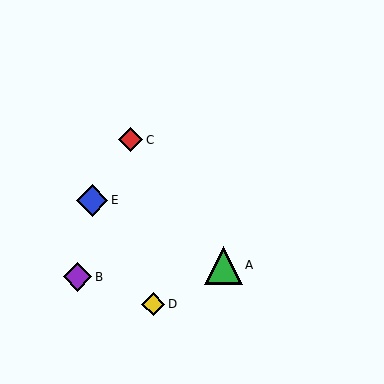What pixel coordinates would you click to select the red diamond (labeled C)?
Click at (131, 140) to select the red diamond C.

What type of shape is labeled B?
Shape B is a purple diamond.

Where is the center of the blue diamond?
The center of the blue diamond is at (92, 200).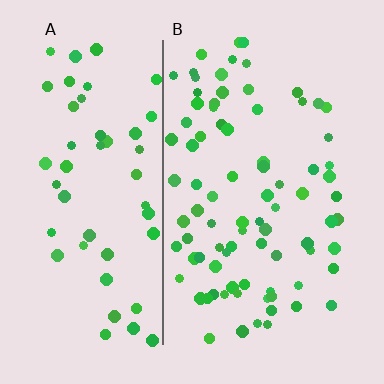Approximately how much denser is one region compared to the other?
Approximately 1.6× — region B over region A.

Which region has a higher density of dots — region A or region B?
B (the right).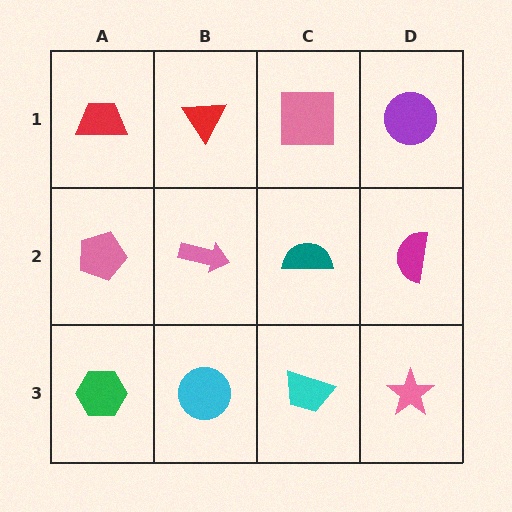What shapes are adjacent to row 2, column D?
A purple circle (row 1, column D), a pink star (row 3, column D), a teal semicircle (row 2, column C).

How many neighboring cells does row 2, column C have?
4.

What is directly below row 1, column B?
A pink arrow.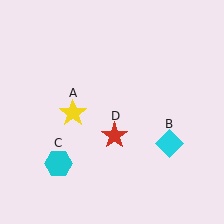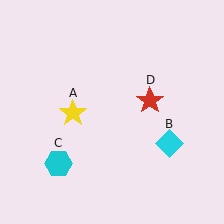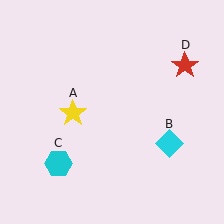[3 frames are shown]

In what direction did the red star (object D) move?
The red star (object D) moved up and to the right.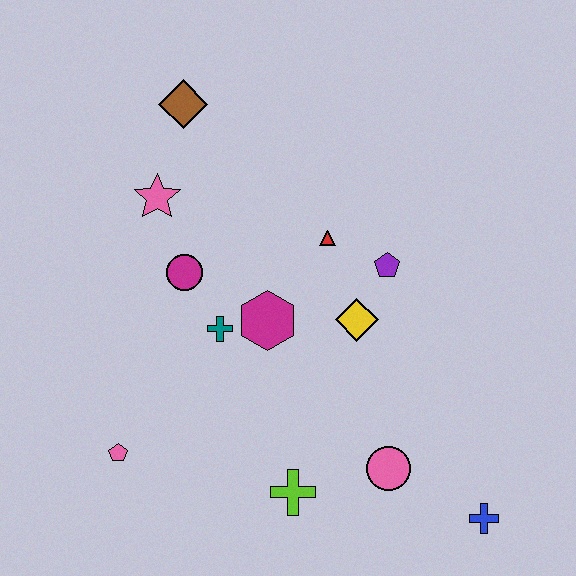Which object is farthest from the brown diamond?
The blue cross is farthest from the brown diamond.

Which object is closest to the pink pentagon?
The teal cross is closest to the pink pentagon.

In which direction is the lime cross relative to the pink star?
The lime cross is below the pink star.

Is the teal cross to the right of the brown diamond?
Yes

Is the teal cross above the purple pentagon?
No